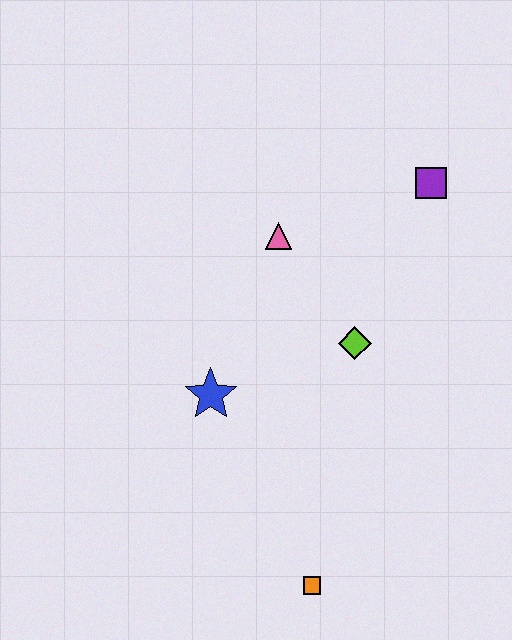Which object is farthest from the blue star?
The purple square is farthest from the blue star.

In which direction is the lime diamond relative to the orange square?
The lime diamond is above the orange square.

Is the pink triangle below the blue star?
No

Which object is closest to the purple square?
The pink triangle is closest to the purple square.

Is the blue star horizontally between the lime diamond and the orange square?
No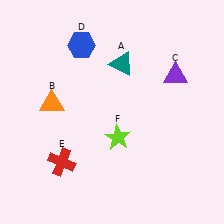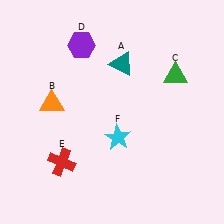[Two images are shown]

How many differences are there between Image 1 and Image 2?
There are 3 differences between the two images.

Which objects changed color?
C changed from purple to green. D changed from blue to purple. F changed from lime to cyan.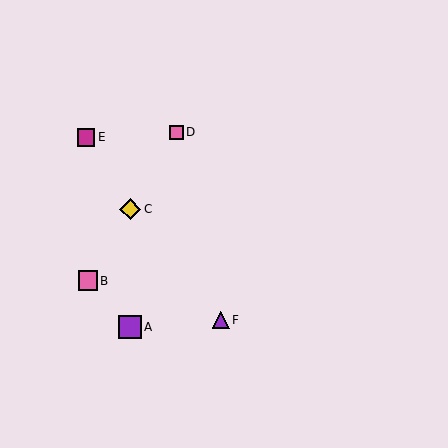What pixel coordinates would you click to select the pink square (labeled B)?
Click at (88, 281) to select the pink square B.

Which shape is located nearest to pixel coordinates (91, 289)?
The pink square (labeled B) at (88, 281) is nearest to that location.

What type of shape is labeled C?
Shape C is a yellow diamond.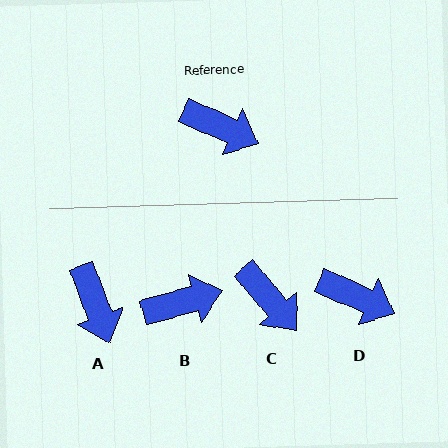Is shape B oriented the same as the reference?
No, it is off by about 39 degrees.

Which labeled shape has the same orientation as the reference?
D.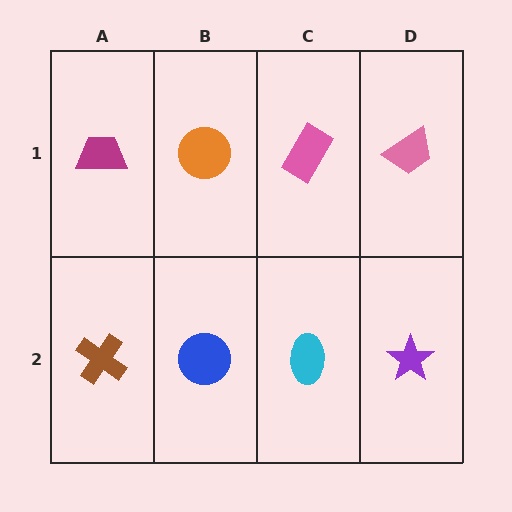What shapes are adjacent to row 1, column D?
A purple star (row 2, column D), a pink rectangle (row 1, column C).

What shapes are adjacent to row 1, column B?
A blue circle (row 2, column B), a magenta trapezoid (row 1, column A), a pink rectangle (row 1, column C).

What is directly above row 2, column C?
A pink rectangle.